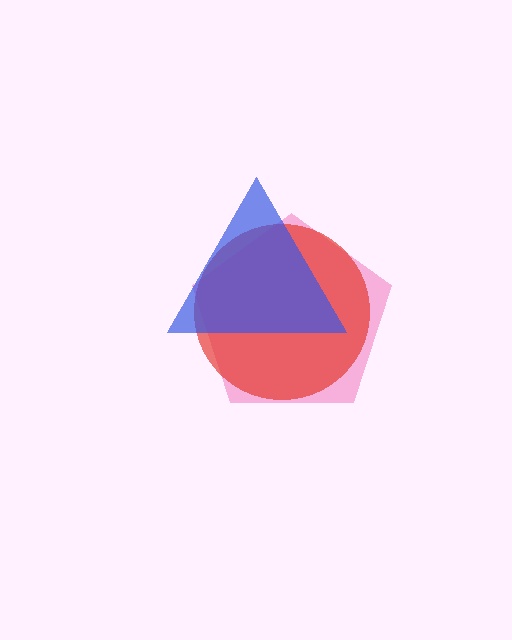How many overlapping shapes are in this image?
There are 3 overlapping shapes in the image.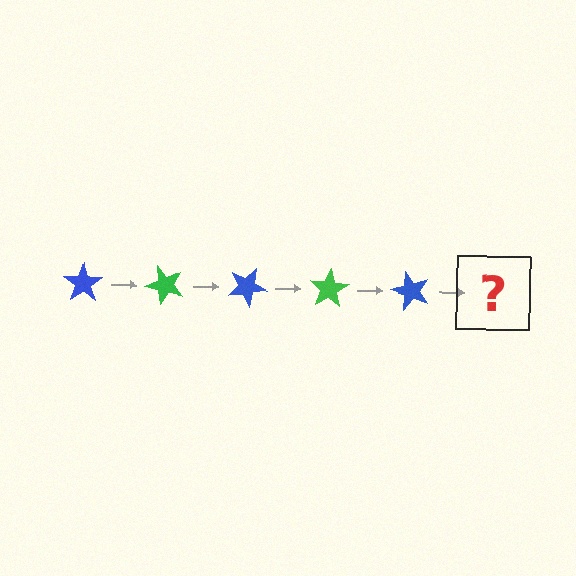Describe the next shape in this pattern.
It should be a green star, rotated 250 degrees from the start.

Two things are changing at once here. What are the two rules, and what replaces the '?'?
The two rules are that it rotates 50 degrees each step and the color cycles through blue and green. The '?' should be a green star, rotated 250 degrees from the start.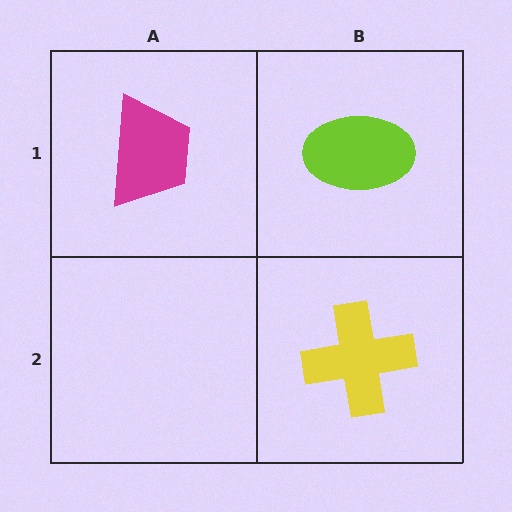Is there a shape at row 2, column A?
No, that cell is empty.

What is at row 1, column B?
A lime ellipse.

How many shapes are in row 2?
1 shape.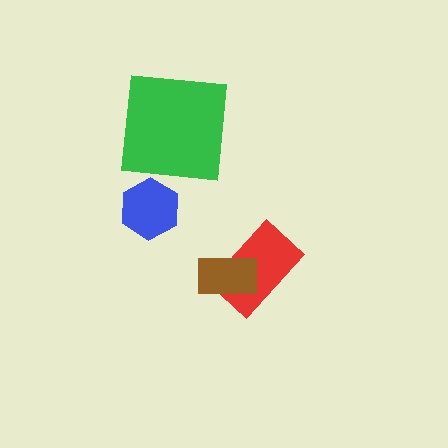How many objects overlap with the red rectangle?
1 object overlaps with the red rectangle.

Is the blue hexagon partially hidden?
No, no other shape covers it.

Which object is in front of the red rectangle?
The brown rectangle is in front of the red rectangle.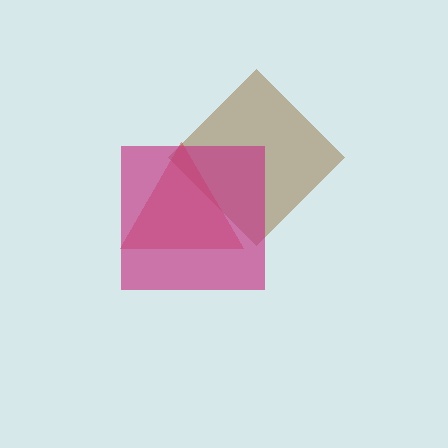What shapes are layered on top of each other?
The layered shapes are: a brown diamond, a red triangle, a magenta square.